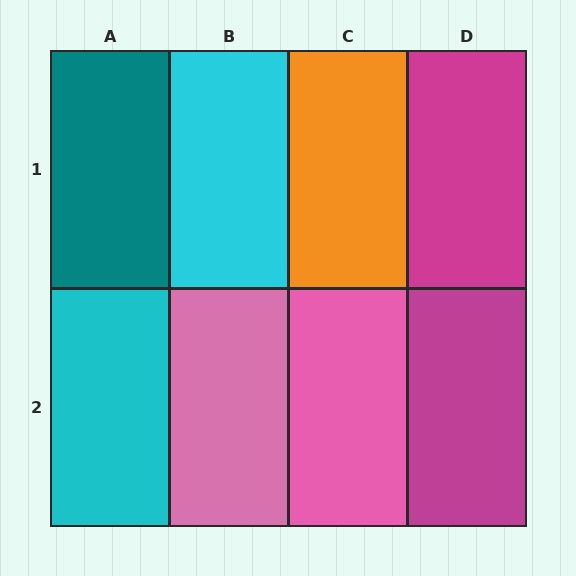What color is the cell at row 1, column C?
Orange.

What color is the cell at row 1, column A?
Teal.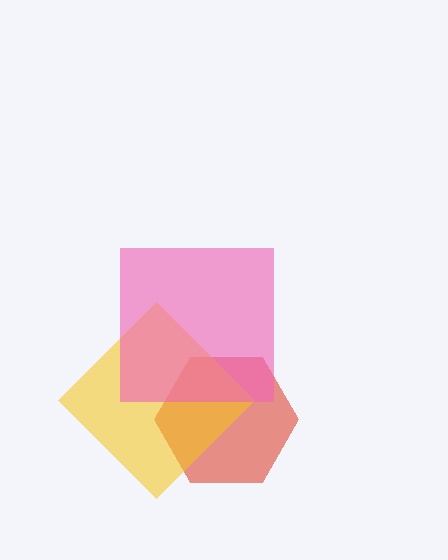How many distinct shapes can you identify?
There are 3 distinct shapes: a red hexagon, a yellow diamond, a pink square.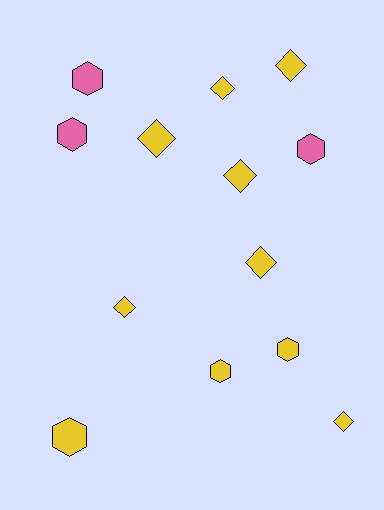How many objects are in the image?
There are 13 objects.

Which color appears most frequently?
Yellow, with 10 objects.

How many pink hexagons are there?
There are 3 pink hexagons.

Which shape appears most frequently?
Diamond, with 7 objects.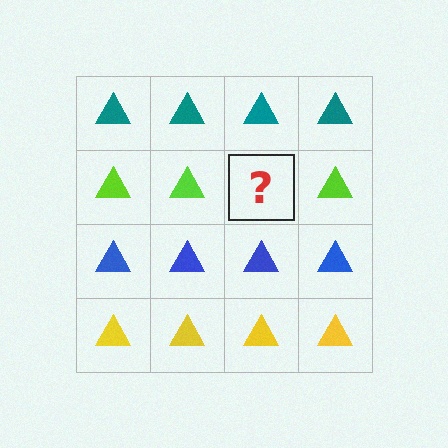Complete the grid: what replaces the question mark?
The question mark should be replaced with a lime triangle.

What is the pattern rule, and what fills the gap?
The rule is that each row has a consistent color. The gap should be filled with a lime triangle.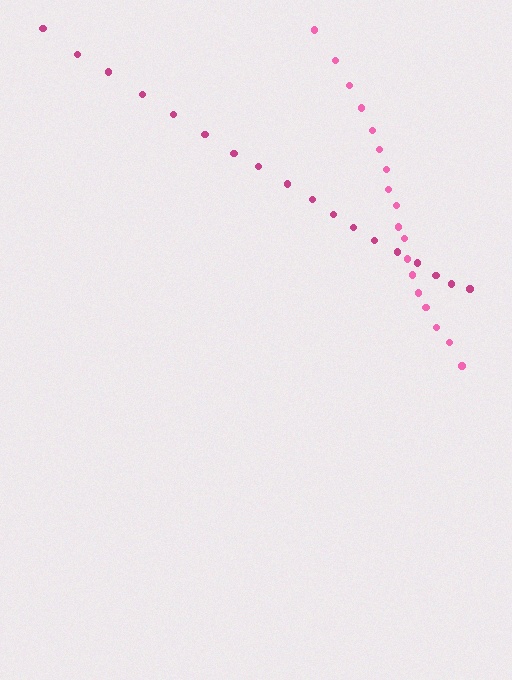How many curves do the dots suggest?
There are 2 distinct paths.